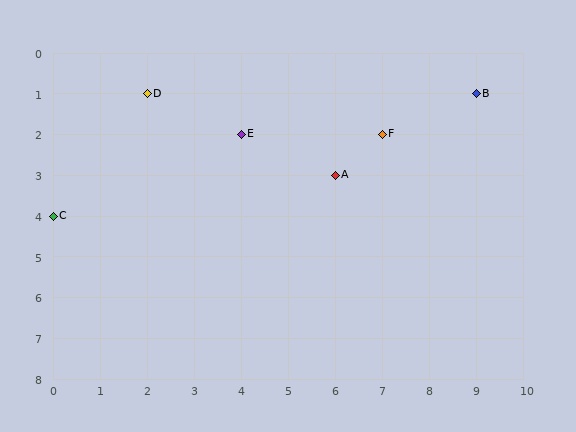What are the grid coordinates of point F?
Point F is at grid coordinates (7, 2).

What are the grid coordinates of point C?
Point C is at grid coordinates (0, 4).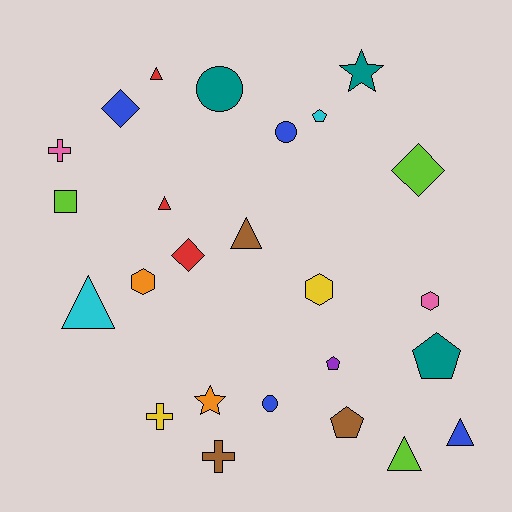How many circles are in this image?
There are 3 circles.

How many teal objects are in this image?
There are 3 teal objects.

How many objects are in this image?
There are 25 objects.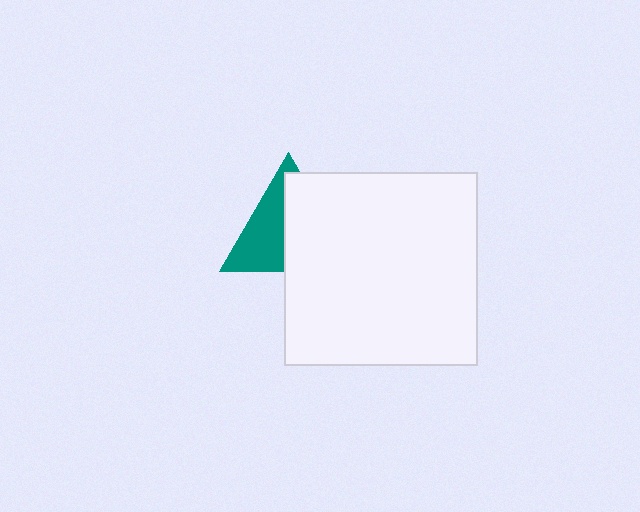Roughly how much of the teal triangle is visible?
About half of it is visible (roughly 45%).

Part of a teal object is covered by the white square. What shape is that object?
It is a triangle.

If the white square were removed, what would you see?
You would see the complete teal triangle.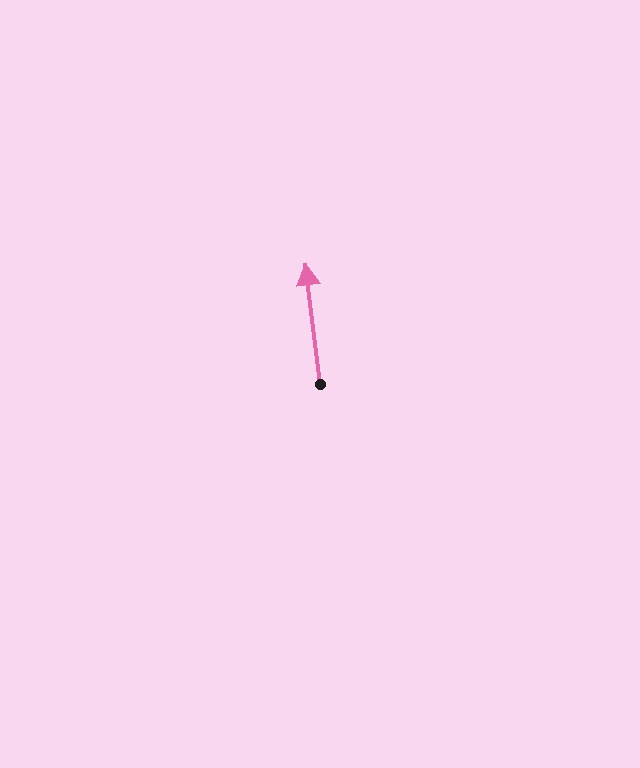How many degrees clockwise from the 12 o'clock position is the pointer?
Approximately 353 degrees.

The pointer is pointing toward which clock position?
Roughly 12 o'clock.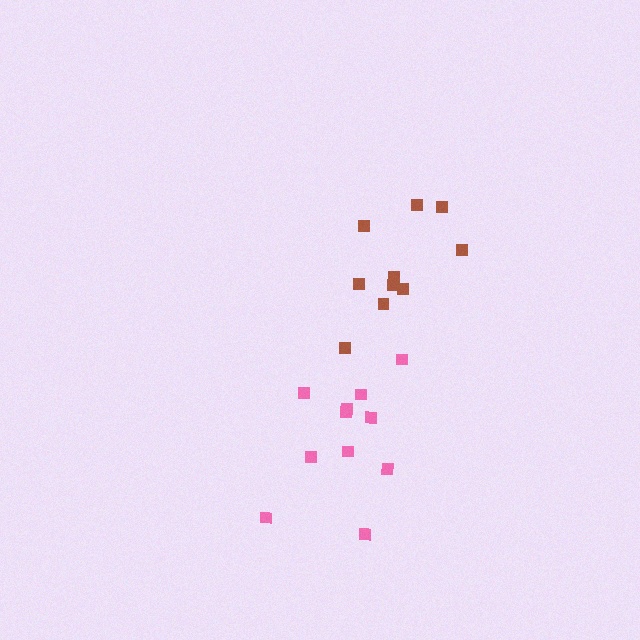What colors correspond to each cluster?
The clusters are colored: brown, pink.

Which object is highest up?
The brown cluster is topmost.